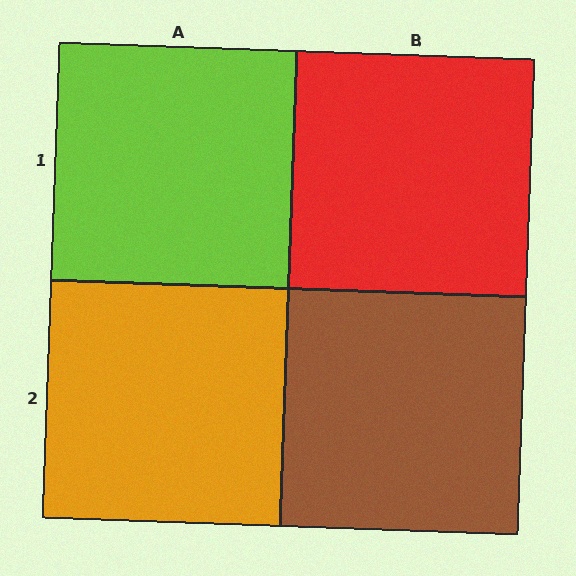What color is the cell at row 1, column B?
Red.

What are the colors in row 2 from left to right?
Orange, brown.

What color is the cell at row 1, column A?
Lime.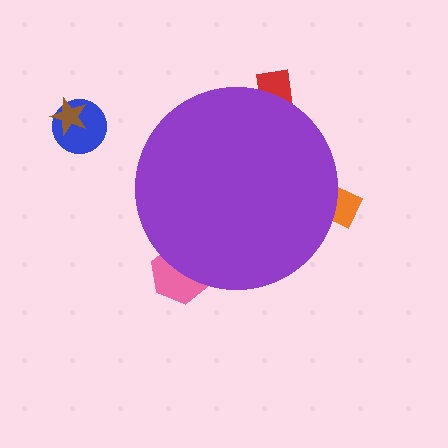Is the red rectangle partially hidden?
Yes, the red rectangle is partially hidden behind the purple circle.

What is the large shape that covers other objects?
A purple circle.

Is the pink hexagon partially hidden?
Yes, the pink hexagon is partially hidden behind the purple circle.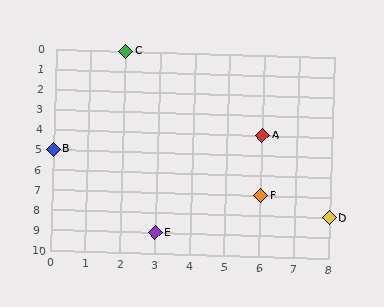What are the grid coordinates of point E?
Point E is at grid coordinates (3, 9).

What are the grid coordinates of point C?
Point C is at grid coordinates (2, 0).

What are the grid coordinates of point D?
Point D is at grid coordinates (8, 8).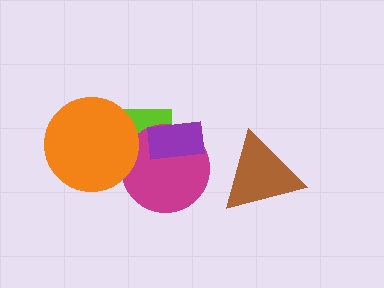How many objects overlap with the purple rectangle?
2 objects overlap with the purple rectangle.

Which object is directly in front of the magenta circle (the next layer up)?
The purple rectangle is directly in front of the magenta circle.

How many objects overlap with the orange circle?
2 objects overlap with the orange circle.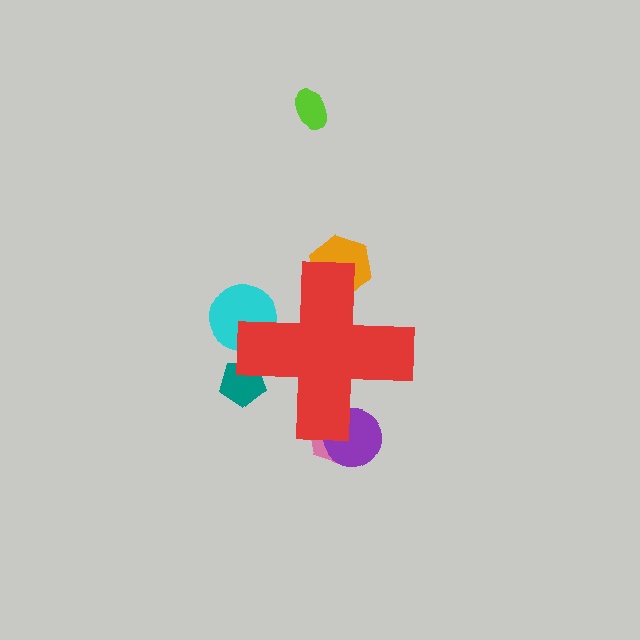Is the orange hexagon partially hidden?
Yes, the orange hexagon is partially hidden behind the red cross.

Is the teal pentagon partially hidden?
Yes, the teal pentagon is partially hidden behind the red cross.